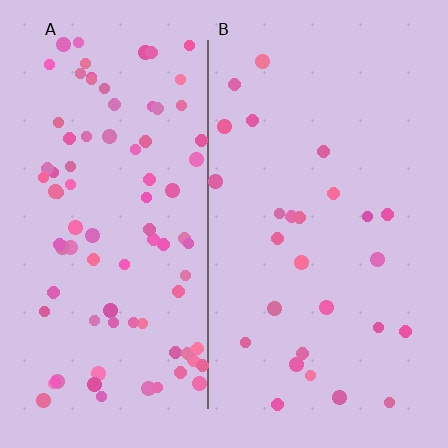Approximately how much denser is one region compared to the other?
Approximately 3.3× — region A over region B.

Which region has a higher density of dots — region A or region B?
A (the left).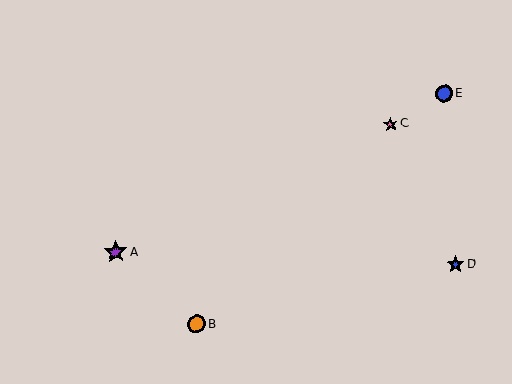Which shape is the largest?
The purple star (labeled A) is the largest.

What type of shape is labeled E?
Shape E is a blue circle.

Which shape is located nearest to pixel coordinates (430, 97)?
The blue circle (labeled E) at (444, 94) is nearest to that location.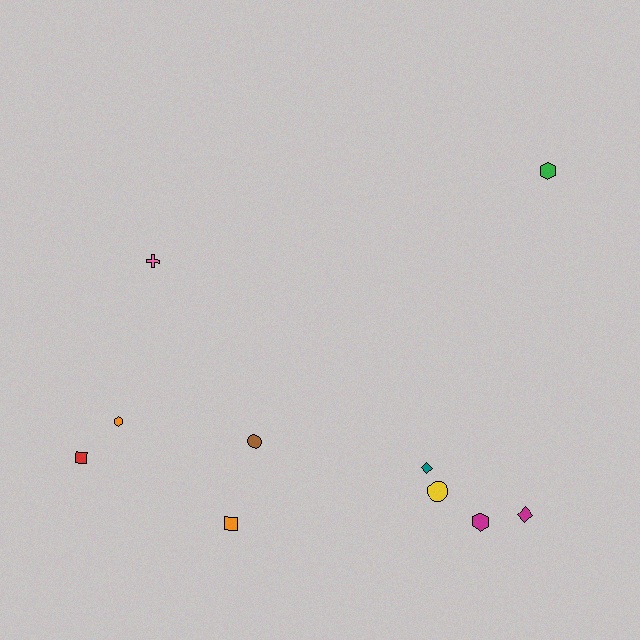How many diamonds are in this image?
There are 2 diamonds.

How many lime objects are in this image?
There are no lime objects.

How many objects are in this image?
There are 10 objects.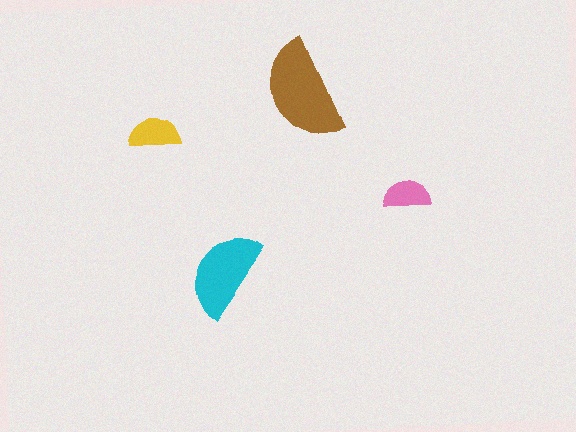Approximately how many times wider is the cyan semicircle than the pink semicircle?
About 2 times wider.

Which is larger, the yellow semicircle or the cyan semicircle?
The cyan one.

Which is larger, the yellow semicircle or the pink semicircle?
The yellow one.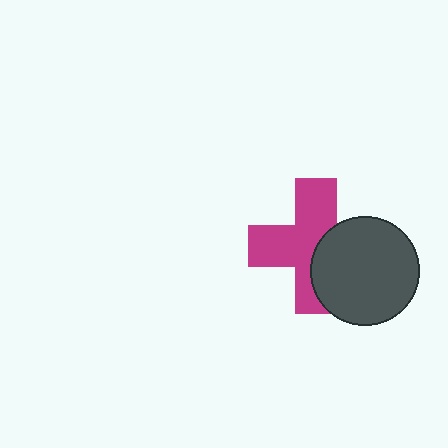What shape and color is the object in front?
The object in front is a dark gray circle.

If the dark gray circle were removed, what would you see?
You would see the complete magenta cross.